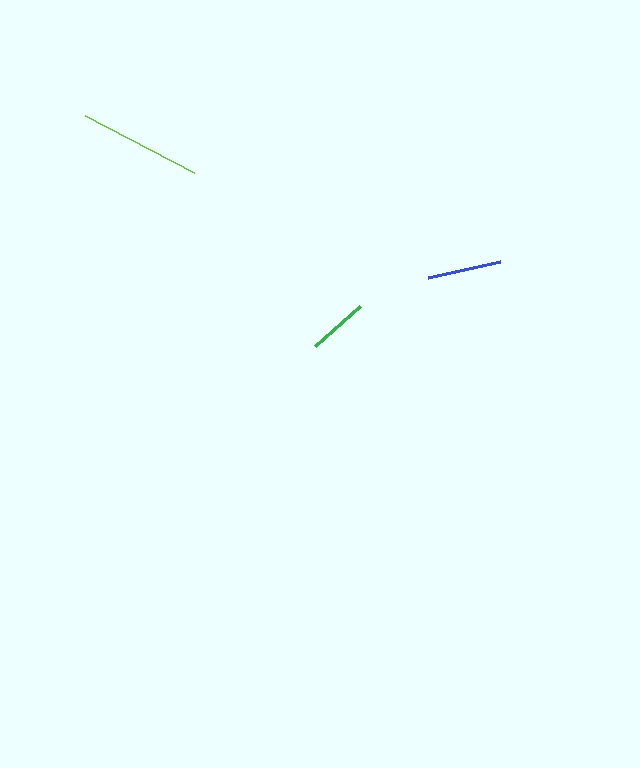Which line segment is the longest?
The lime line is the longest at approximately 123 pixels.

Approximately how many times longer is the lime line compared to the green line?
The lime line is approximately 2.0 times the length of the green line.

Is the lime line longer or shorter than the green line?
The lime line is longer than the green line.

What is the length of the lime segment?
The lime segment is approximately 123 pixels long.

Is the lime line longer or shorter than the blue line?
The lime line is longer than the blue line.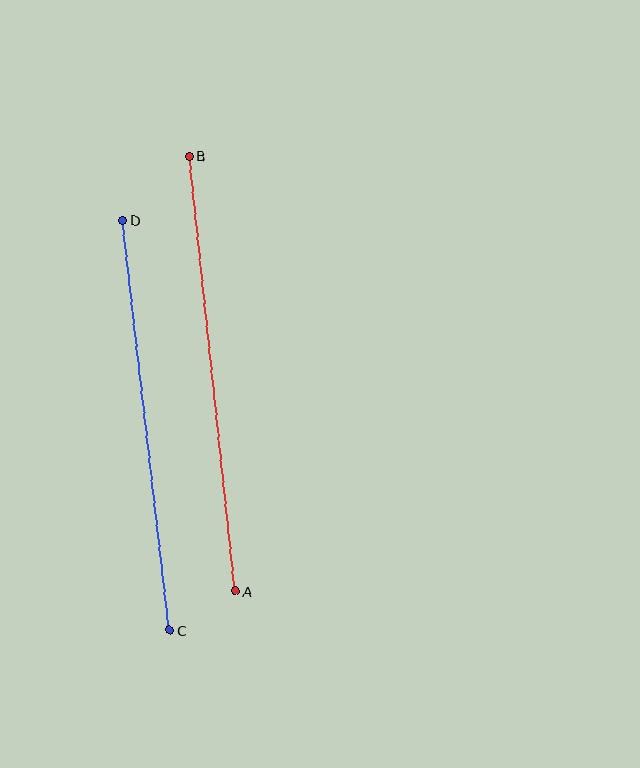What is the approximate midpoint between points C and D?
The midpoint is at approximately (146, 425) pixels.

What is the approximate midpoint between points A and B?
The midpoint is at approximately (212, 374) pixels.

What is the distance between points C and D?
The distance is approximately 413 pixels.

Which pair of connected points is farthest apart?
Points A and B are farthest apart.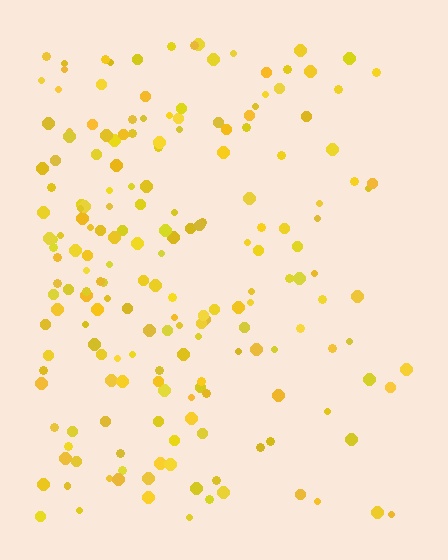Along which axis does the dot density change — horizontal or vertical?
Horizontal.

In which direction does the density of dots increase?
From right to left, with the left side densest.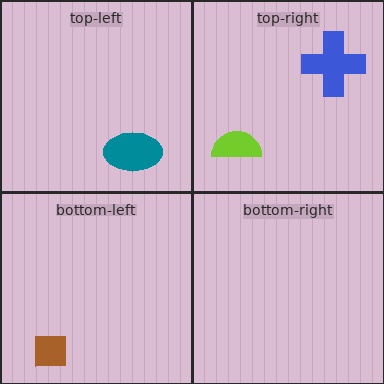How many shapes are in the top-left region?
1.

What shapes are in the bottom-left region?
The brown square.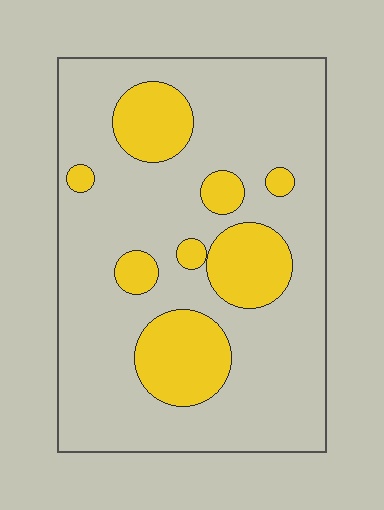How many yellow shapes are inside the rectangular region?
8.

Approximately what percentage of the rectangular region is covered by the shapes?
Approximately 20%.